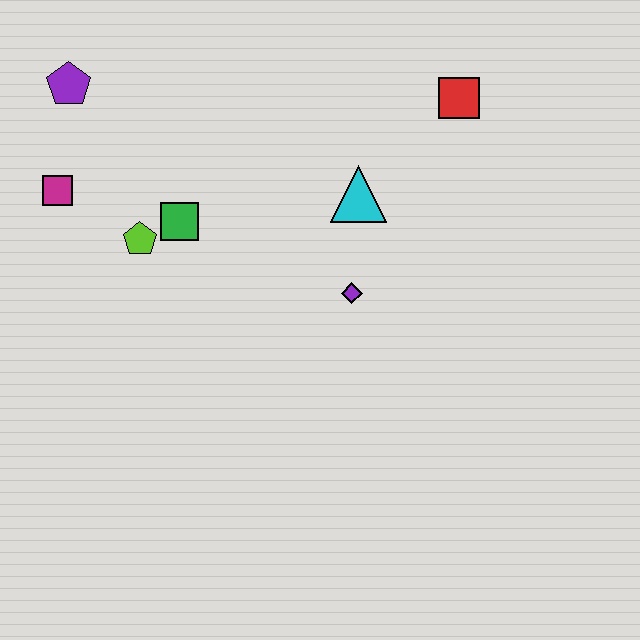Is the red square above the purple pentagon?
No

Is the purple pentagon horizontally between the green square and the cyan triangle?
No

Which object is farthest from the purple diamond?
The purple pentagon is farthest from the purple diamond.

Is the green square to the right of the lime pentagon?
Yes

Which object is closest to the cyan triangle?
The purple diamond is closest to the cyan triangle.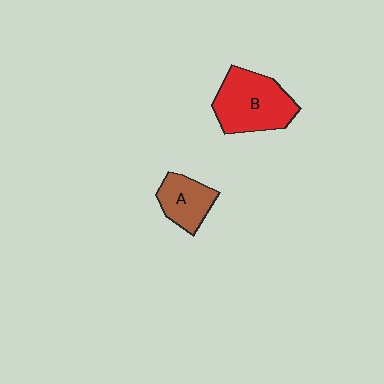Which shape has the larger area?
Shape B (red).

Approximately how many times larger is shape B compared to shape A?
Approximately 1.7 times.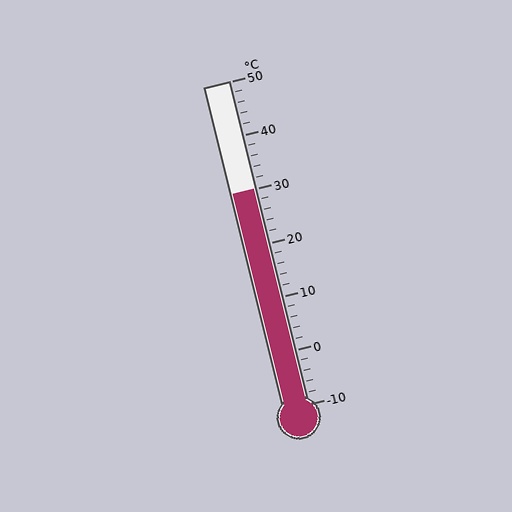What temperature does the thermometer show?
The thermometer shows approximately 30°C.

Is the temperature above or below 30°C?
The temperature is at 30°C.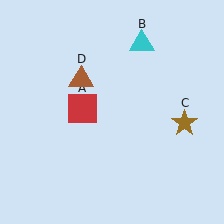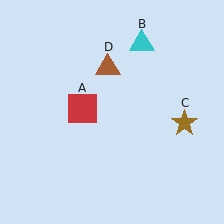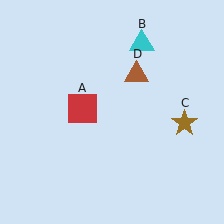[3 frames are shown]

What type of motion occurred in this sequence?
The brown triangle (object D) rotated clockwise around the center of the scene.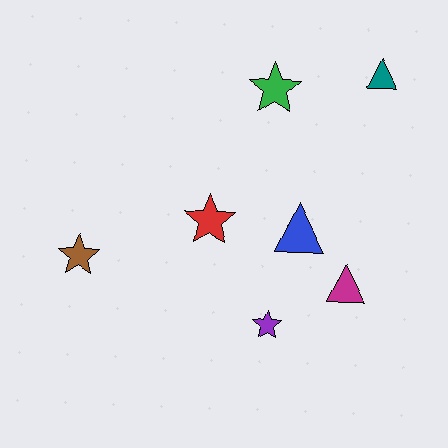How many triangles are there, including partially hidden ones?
There are 3 triangles.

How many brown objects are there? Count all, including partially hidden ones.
There is 1 brown object.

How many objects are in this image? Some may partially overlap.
There are 7 objects.